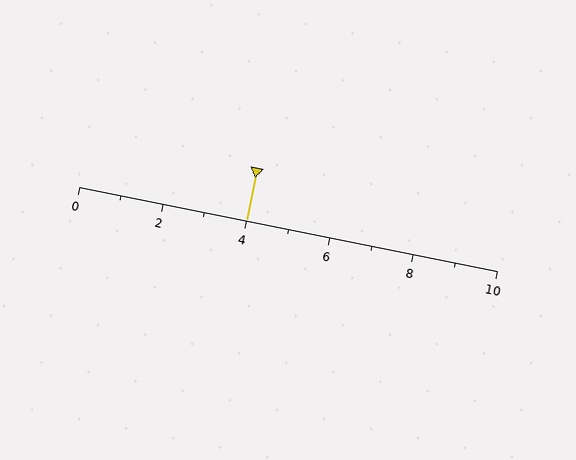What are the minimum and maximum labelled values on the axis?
The axis runs from 0 to 10.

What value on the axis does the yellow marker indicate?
The marker indicates approximately 4.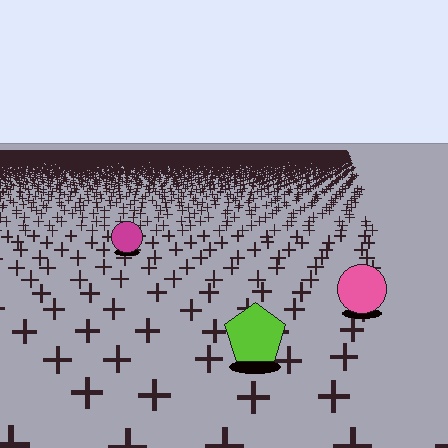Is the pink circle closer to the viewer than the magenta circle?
Yes. The pink circle is closer — you can tell from the texture gradient: the ground texture is coarser near it.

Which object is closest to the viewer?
The lime pentagon is closest. The texture marks near it are larger and more spread out.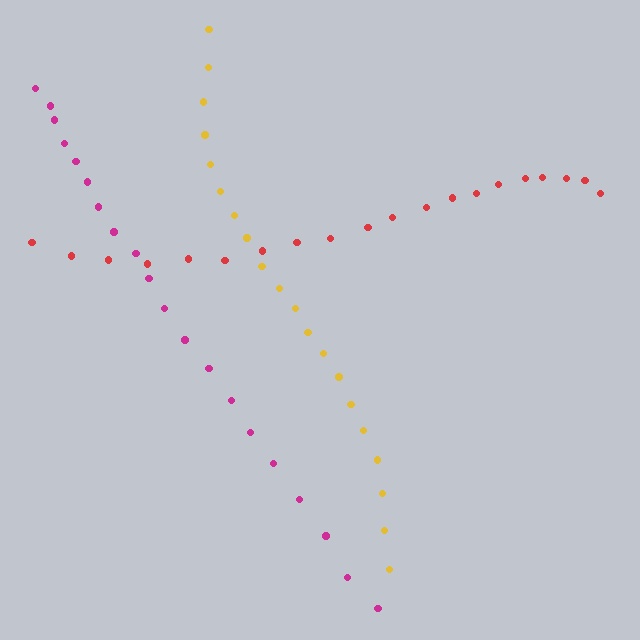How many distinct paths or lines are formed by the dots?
There are 3 distinct paths.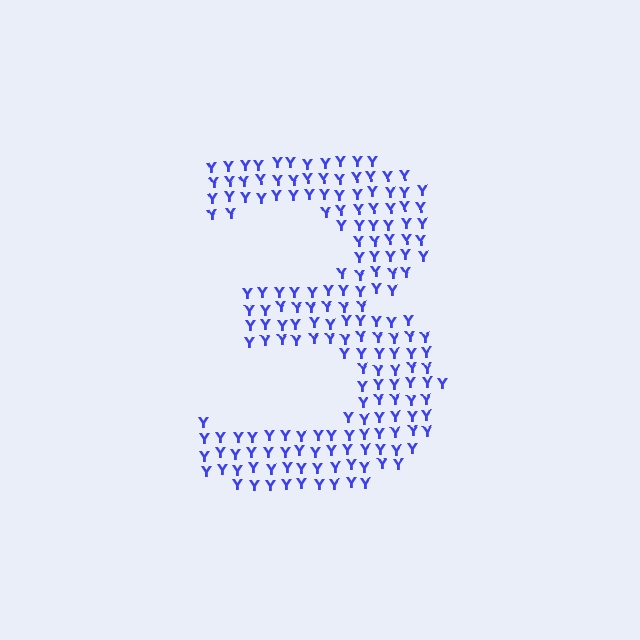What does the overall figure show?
The overall figure shows the digit 3.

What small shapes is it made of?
It is made of small letter Y's.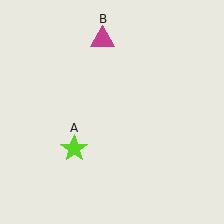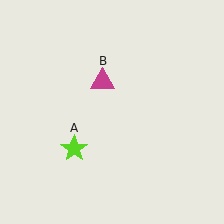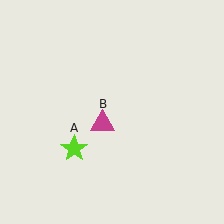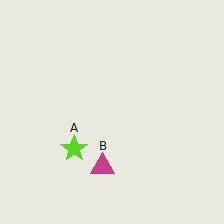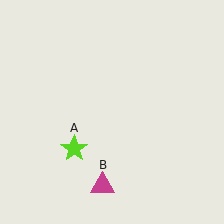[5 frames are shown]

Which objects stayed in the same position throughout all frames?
Lime star (object A) remained stationary.